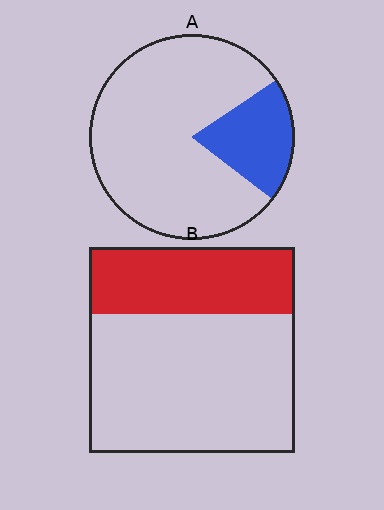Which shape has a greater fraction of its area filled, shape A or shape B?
Shape B.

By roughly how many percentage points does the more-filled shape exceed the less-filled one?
By roughly 10 percentage points (B over A).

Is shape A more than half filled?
No.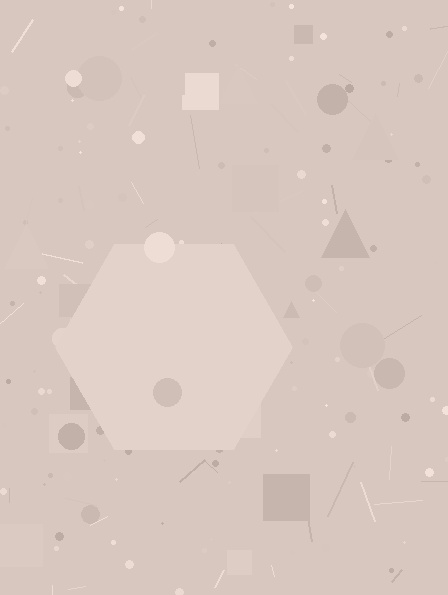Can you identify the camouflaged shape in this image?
The camouflaged shape is a hexagon.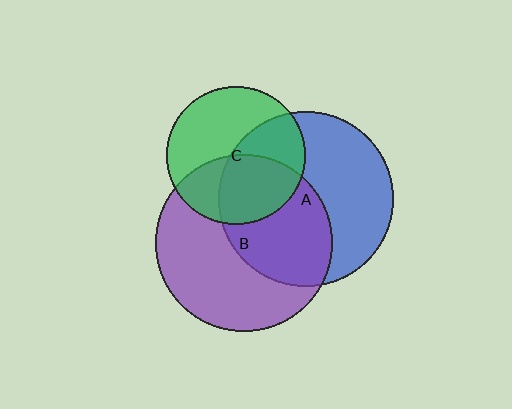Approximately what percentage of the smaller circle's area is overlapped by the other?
Approximately 40%.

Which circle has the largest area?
Circle B (purple).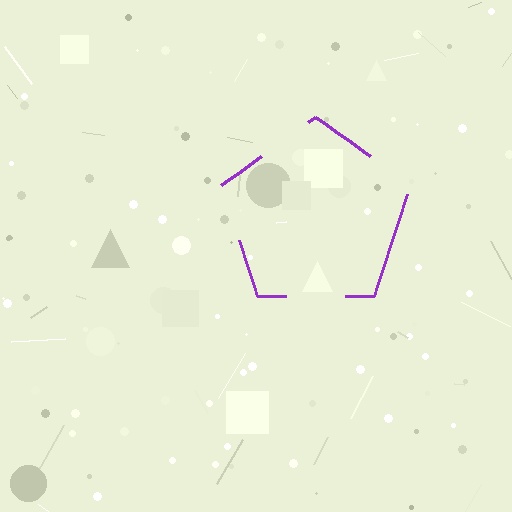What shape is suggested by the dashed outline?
The dashed outline suggests a pentagon.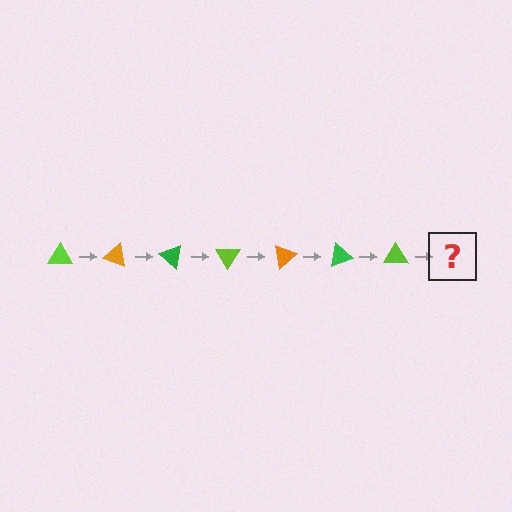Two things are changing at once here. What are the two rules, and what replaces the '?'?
The two rules are that it rotates 20 degrees each step and the color cycles through lime, orange, and green. The '?' should be an orange triangle, rotated 140 degrees from the start.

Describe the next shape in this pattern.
It should be an orange triangle, rotated 140 degrees from the start.